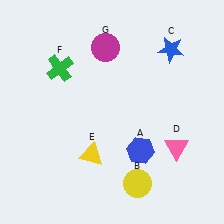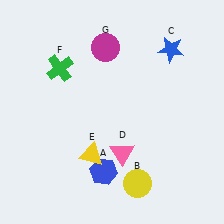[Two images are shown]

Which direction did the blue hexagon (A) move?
The blue hexagon (A) moved left.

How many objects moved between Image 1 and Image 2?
2 objects moved between the two images.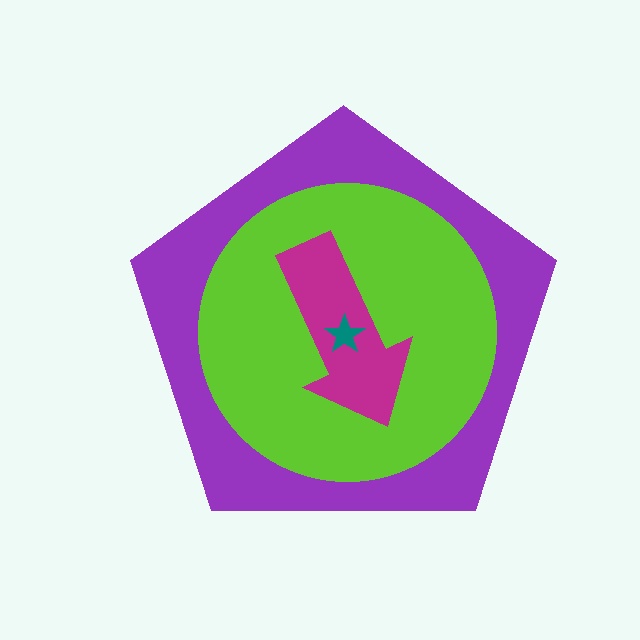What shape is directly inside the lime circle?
The magenta arrow.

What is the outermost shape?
The purple pentagon.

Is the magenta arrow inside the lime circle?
Yes.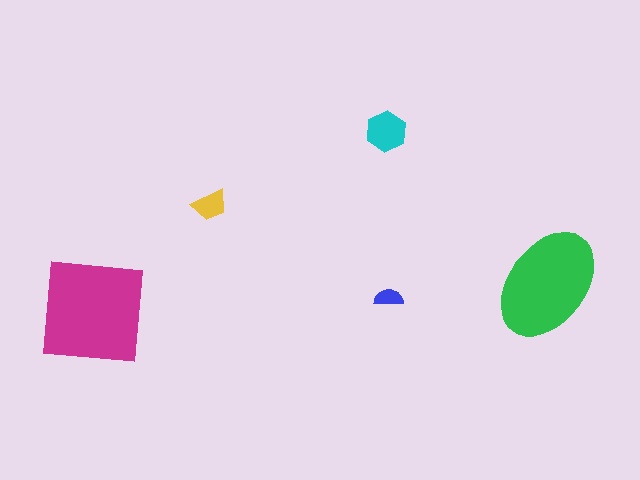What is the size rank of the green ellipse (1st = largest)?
2nd.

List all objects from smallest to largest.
The blue semicircle, the yellow trapezoid, the cyan hexagon, the green ellipse, the magenta square.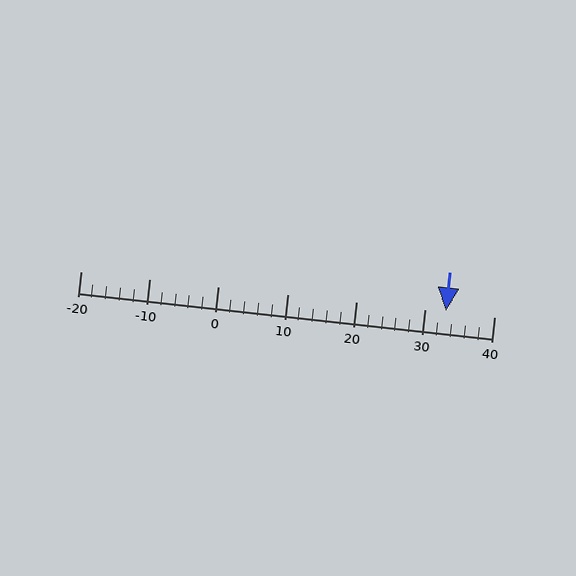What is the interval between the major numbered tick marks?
The major tick marks are spaced 10 units apart.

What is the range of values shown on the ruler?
The ruler shows values from -20 to 40.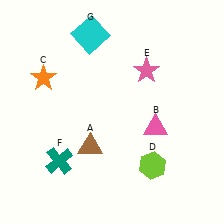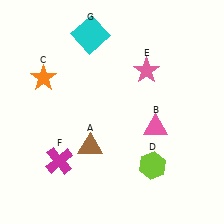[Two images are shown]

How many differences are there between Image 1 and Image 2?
There is 1 difference between the two images.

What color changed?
The cross (F) changed from teal in Image 1 to magenta in Image 2.